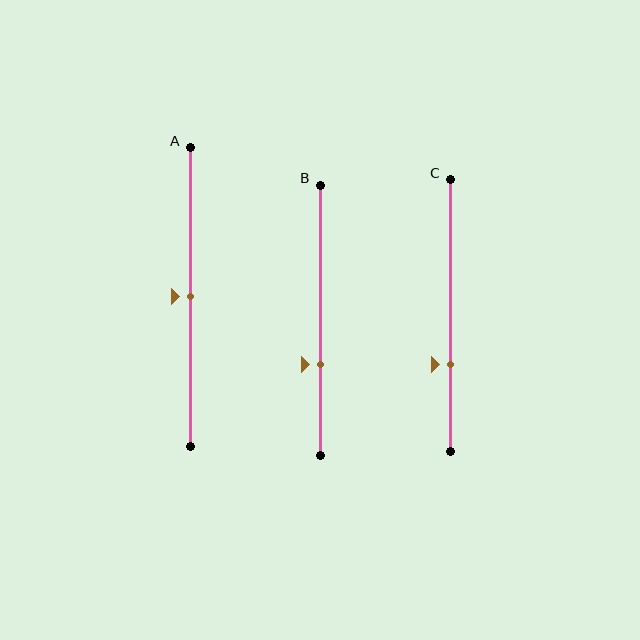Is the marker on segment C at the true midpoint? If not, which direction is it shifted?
No, the marker on segment C is shifted downward by about 18% of the segment length.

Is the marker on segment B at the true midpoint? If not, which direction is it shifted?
No, the marker on segment B is shifted downward by about 16% of the segment length.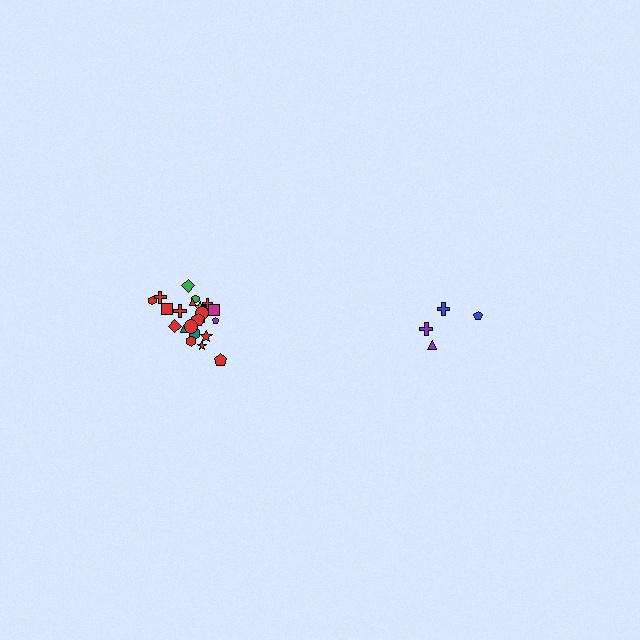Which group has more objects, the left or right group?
The left group.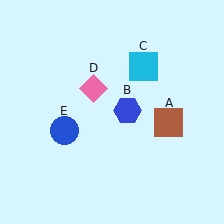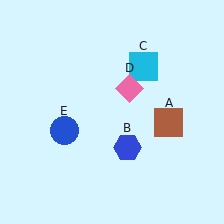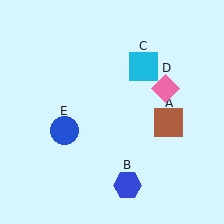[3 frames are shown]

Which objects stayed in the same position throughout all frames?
Brown square (object A) and cyan square (object C) and blue circle (object E) remained stationary.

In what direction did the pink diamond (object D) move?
The pink diamond (object D) moved right.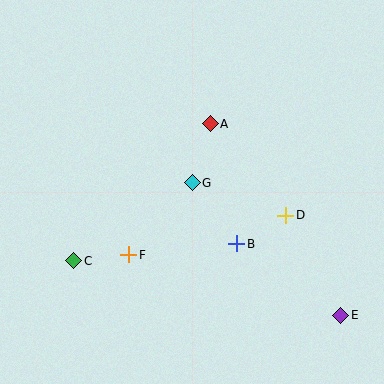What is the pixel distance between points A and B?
The distance between A and B is 123 pixels.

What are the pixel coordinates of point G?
Point G is at (192, 183).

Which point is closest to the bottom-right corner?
Point E is closest to the bottom-right corner.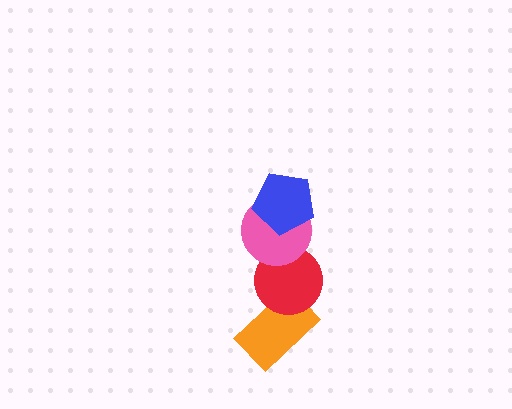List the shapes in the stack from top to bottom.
From top to bottom: the blue pentagon, the pink circle, the red circle, the orange rectangle.